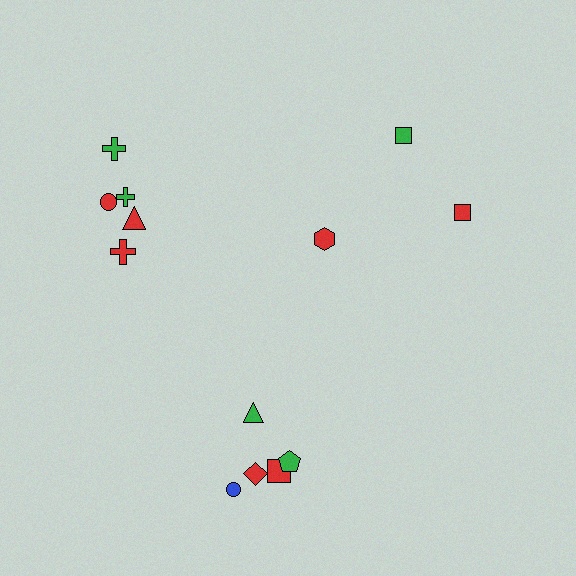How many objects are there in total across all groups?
There are 13 objects.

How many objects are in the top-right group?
There are 3 objects.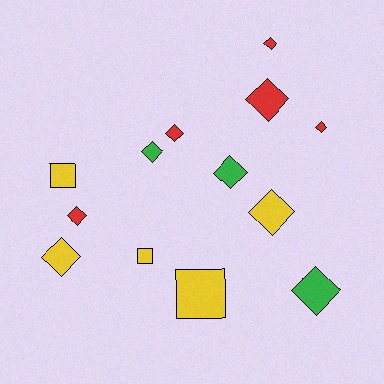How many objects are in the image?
There are 13 objects.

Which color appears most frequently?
Red, with 5 objects.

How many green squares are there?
There are no green squares.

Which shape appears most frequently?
Diamond, with 10 objects.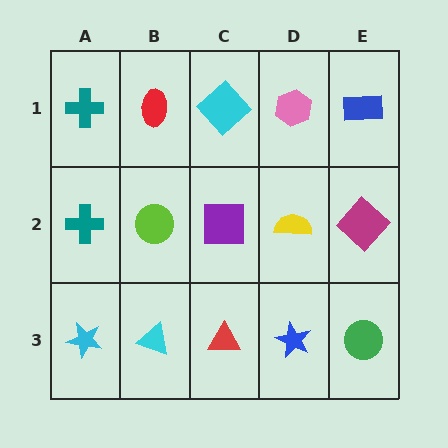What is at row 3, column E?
A green circle.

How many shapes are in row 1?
5 shapes.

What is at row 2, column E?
A magenta diamond.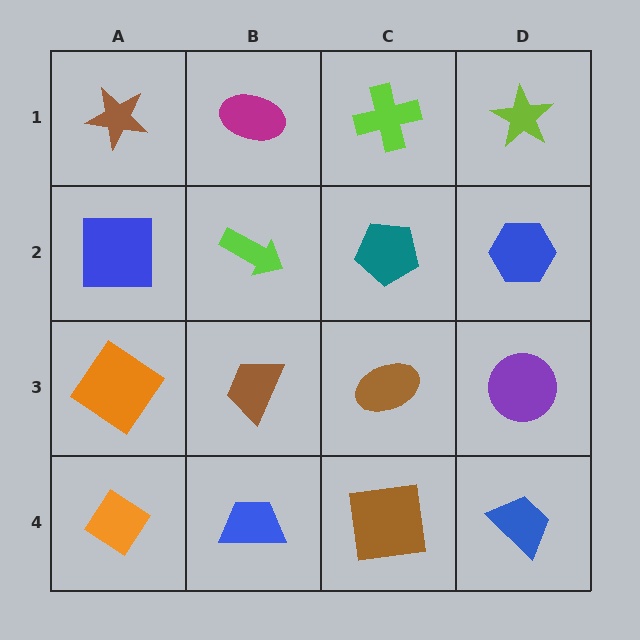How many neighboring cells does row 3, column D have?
3.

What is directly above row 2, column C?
A lime cross.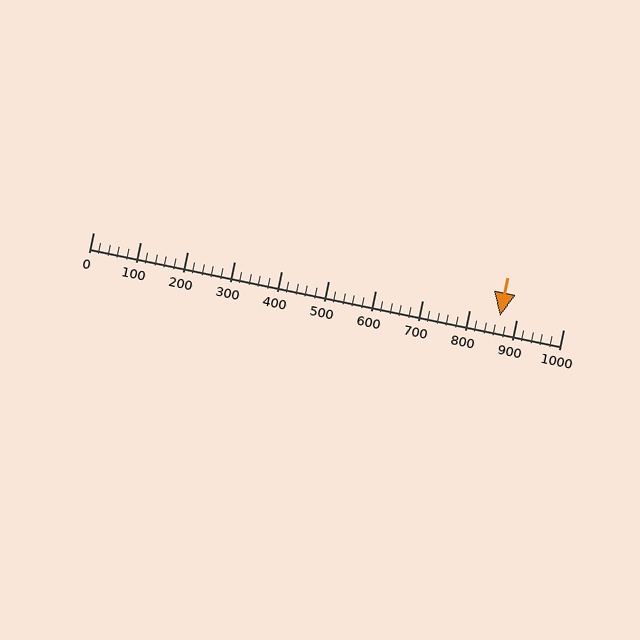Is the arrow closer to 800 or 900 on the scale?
The arrow is closer to 900.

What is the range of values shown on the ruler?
The ruler shows values from 0 to 1000.